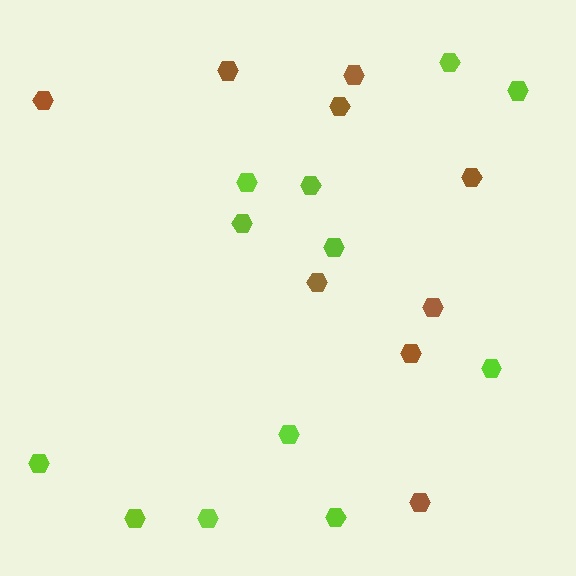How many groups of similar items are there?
There are 2 groups: one group of brown hexagons (9) and one group of lime hexagons (12).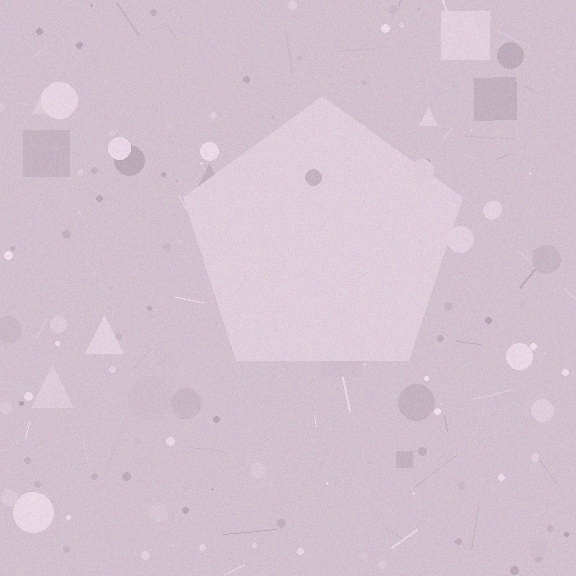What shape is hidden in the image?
A pentagon is hidden in the image.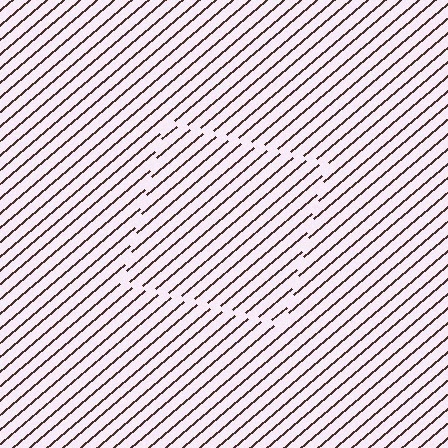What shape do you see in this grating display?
An illusory square. The interior of the shape contains the same grating, shifted by half a period — the contour is defined by the phase discontinuity where line-ends from the inner and outer gratings abut.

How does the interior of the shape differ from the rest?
The interior of the shape contains the same grating, shifted by half a period — the contour is defined by the phase discontinuity where line-ends from the inner and outer gratings abut.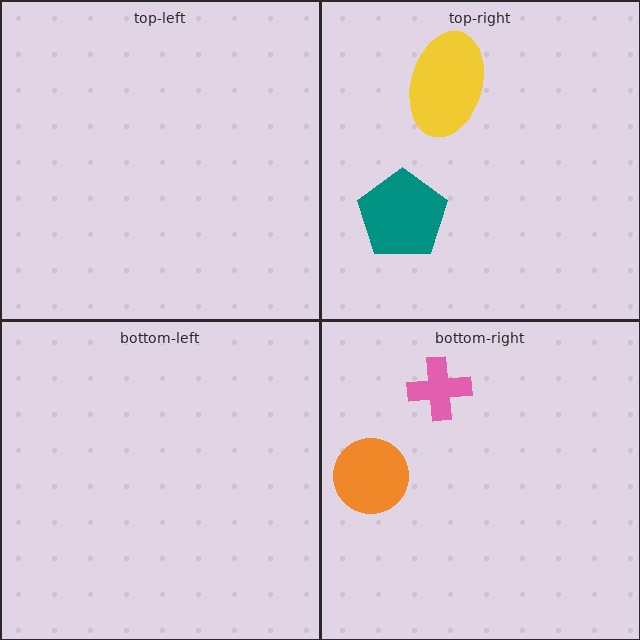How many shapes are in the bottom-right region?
2.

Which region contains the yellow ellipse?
The top-right region.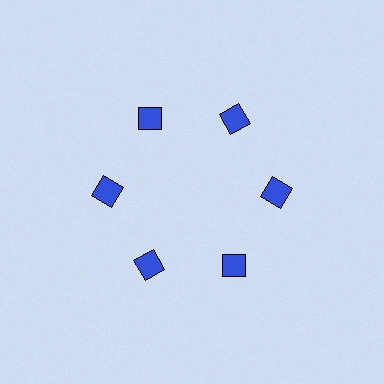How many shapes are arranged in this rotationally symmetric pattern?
There are 6 shapes, arranged in 6 groups of 1.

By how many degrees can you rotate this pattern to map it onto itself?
The pattern maps onto itself every 60 degrees of rotation.